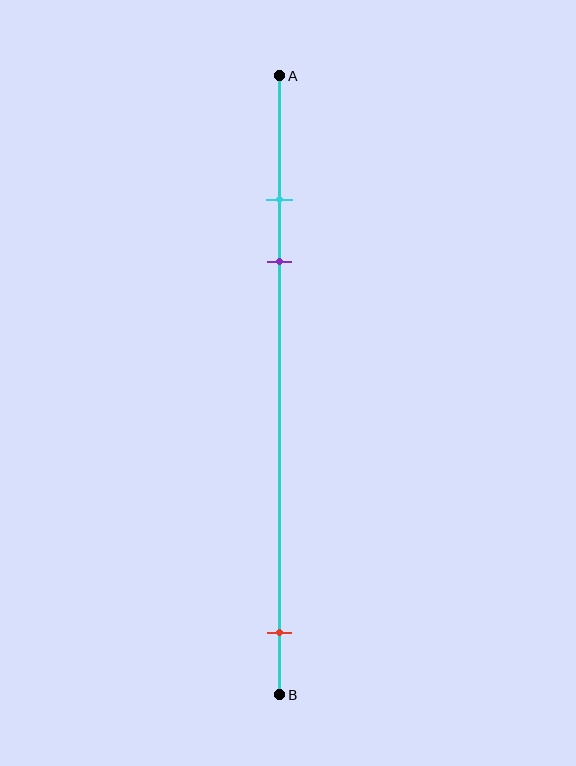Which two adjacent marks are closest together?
The cyan and purple marks are the closest adjacent pair.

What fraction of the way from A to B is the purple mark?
The purple mark is approximately 30% (0.3) of the way from A to B.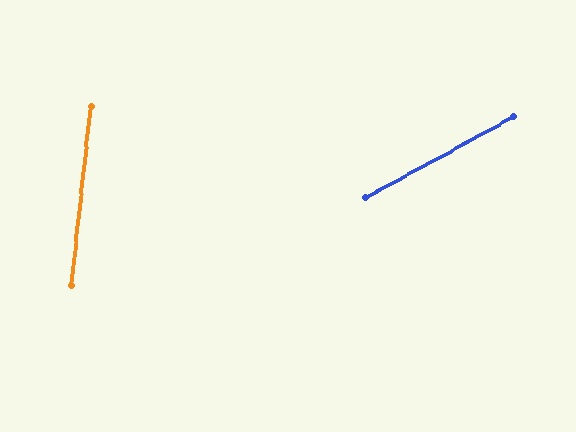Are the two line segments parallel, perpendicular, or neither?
Neither parallel nor perpendicular — they differ by about 56°.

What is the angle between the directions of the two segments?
Approximately 56 degrees.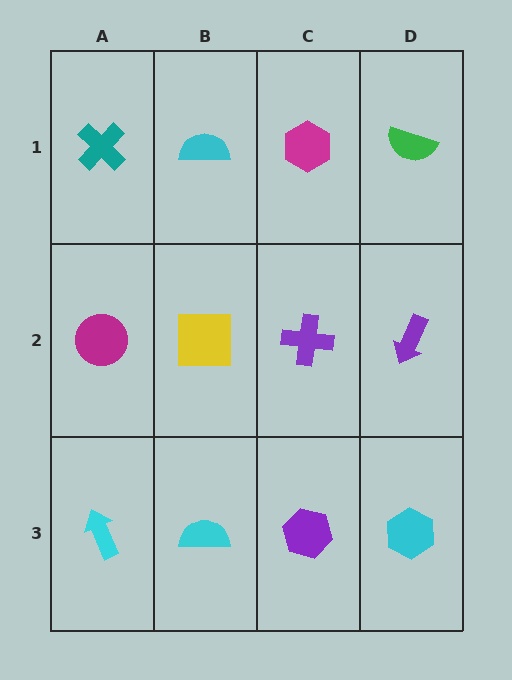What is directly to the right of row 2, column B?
A purple cross.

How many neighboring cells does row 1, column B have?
3.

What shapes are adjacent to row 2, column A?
A teal cross (row 1, column A), a cyan arrow (row 3, column A), a yellow square (row 2, column B).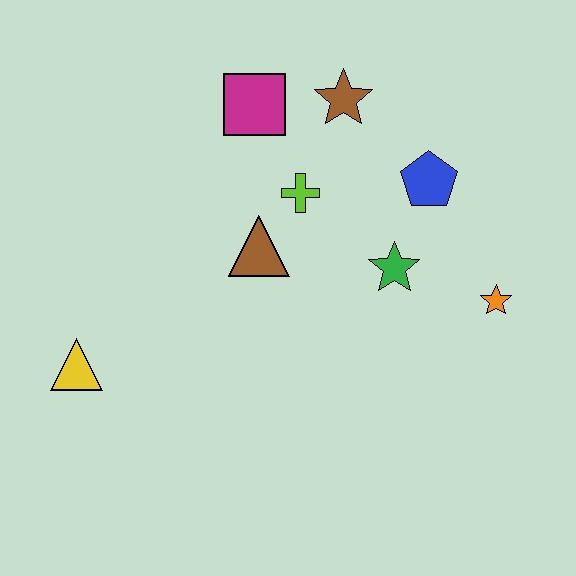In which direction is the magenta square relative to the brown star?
The magenta square is to the left of the brown star.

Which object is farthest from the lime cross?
The yellow triangle is farthest from the lime cross.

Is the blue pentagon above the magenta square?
No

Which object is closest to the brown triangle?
The lime cross is closest to the brown triangle.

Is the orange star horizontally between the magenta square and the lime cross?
No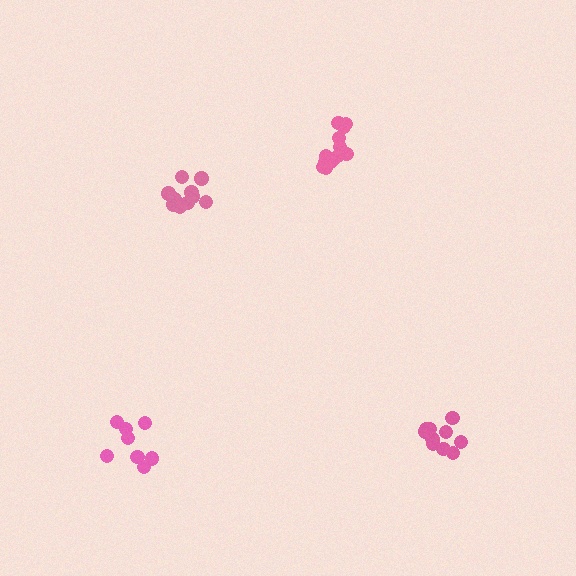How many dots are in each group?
Group 1: 8 dots, Group 2: 11 dots, Group 3: 13 dots, Group 4: 10 dots (42 total).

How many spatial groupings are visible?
There are 4 spatial groupings.